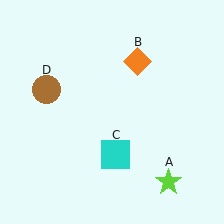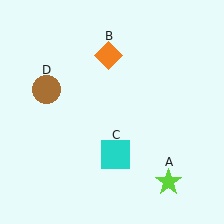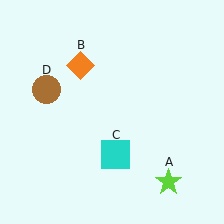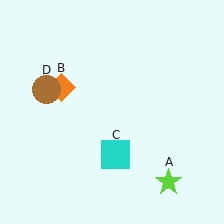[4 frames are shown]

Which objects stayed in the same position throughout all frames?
Lime star (object A) and cyan square (object C) and brown circle (object D) remained stationary.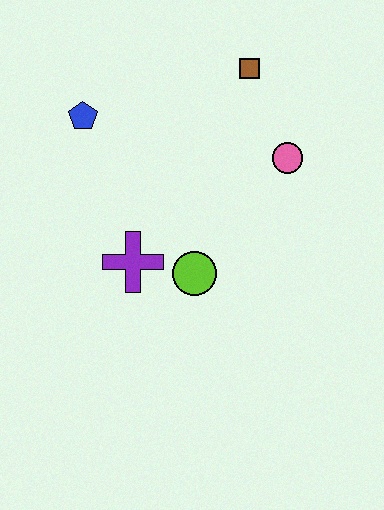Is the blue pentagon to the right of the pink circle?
No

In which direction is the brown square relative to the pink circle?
The brown square is above the pink circle.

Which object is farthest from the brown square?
The purple cross is farthest from the brown square.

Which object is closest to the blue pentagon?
The purple cross is closest to the blue pentagon.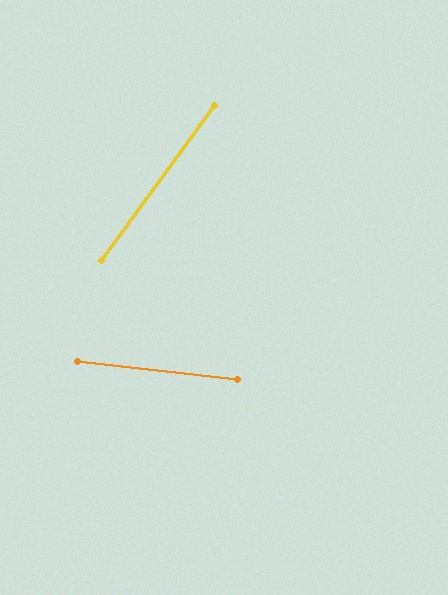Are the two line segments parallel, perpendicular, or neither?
Neither parallel nor perpendicular — they differ by about 60°.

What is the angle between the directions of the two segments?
Approximately 60 degrees.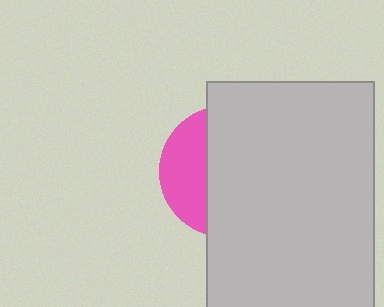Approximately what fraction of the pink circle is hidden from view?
Roughly 68% of the pink circle is hidden behind the light gray rectangle.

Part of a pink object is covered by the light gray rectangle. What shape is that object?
It is a circle.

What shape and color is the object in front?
The object in front is a light gray rectangle.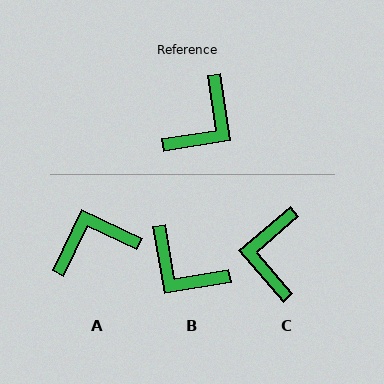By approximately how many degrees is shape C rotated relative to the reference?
Approximately 148 degrees clockwise.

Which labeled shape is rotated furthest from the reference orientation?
C, about 148 degrees away.